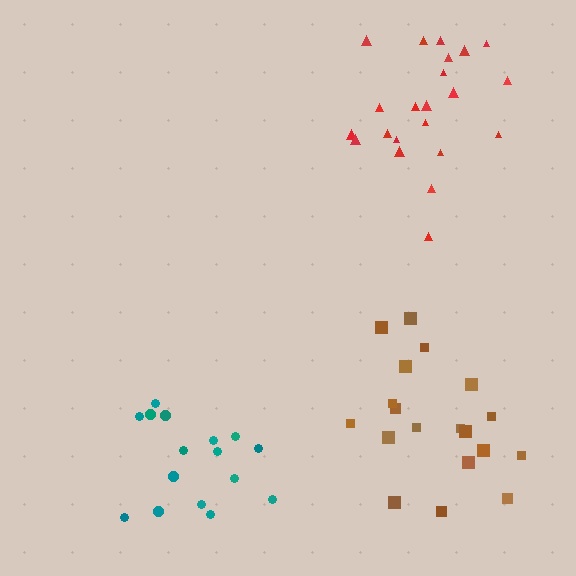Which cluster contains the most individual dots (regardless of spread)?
Red (22).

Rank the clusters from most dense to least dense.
teal, brown, red.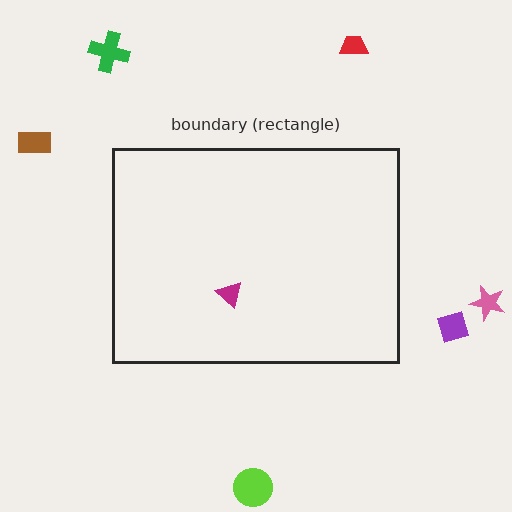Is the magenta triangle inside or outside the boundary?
Inside.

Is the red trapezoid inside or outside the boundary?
Outside.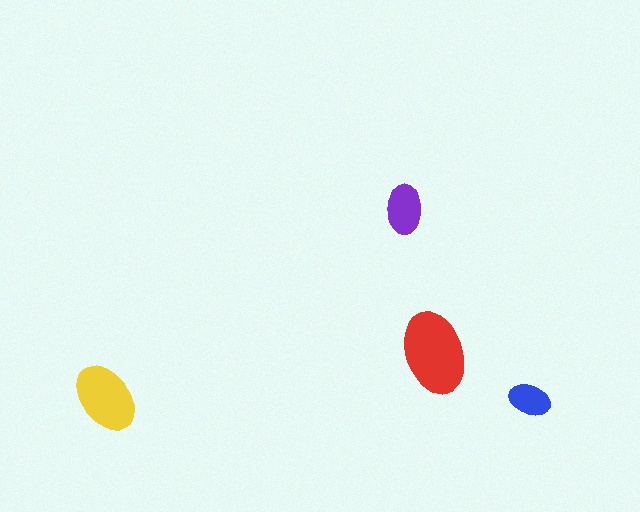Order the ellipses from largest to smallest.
the red one, the yellow one, the purple one, the blue one.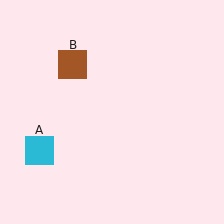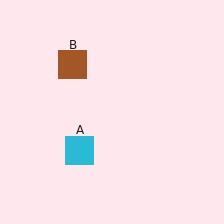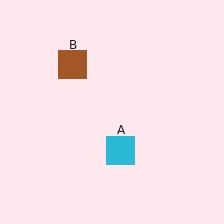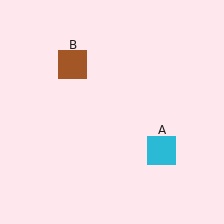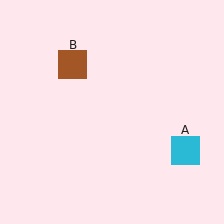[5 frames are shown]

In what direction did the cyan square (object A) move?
The cyan square (object A) moved right.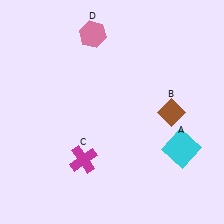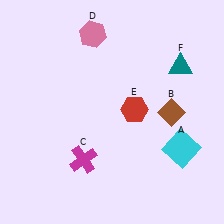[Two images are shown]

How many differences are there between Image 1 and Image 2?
There are 2 differences between the two images.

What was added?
A red hexagon (E), a teal triangle (F) were added in Image 2.